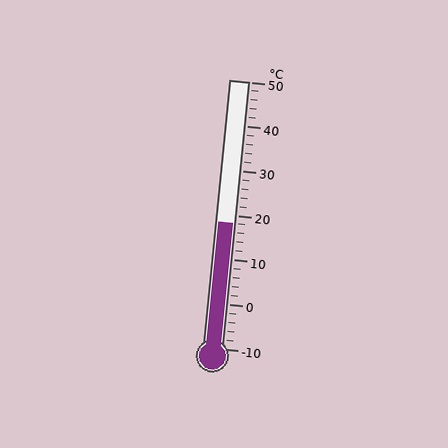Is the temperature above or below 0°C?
The temperature is above 0°C.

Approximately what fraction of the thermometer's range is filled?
The thermometer is filled to approximately 45% of its range.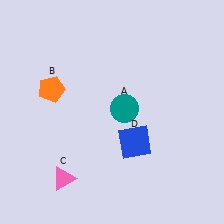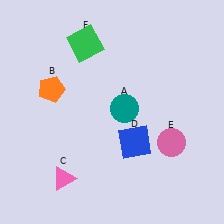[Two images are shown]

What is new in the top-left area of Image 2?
A green square (F) was added in the top-left area of Image 2.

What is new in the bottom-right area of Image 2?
A pink circle (E) was added in the bottom-right area of Image 2.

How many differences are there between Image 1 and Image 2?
There are 2 differences between the two images.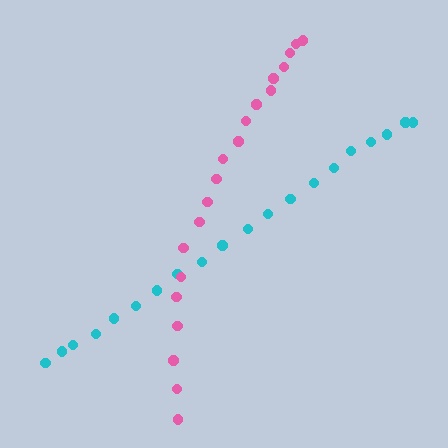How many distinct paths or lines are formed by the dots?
There are 2 distinct paths.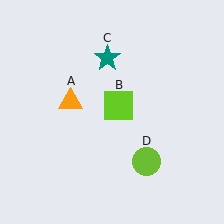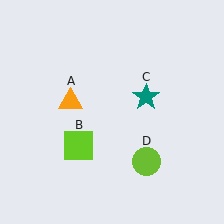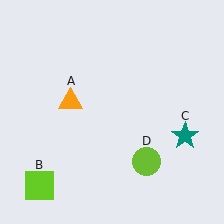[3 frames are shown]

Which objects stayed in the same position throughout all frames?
Orange triangle (object A) and lime circle (object D) remained stationary.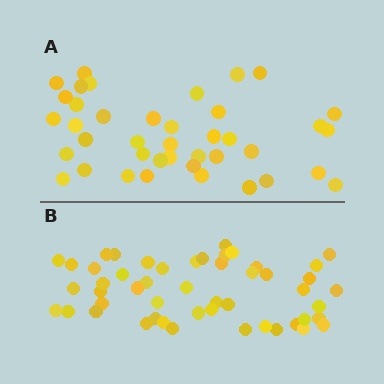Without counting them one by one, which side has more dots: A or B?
Region B (the bottom region) has more dots.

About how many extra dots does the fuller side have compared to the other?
Region B has roughly 10 or so more dots than region A.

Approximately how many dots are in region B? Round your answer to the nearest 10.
About 50 dots.